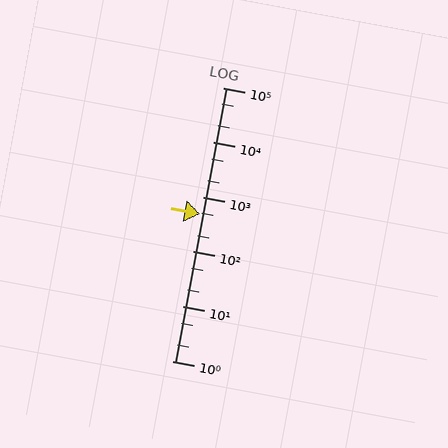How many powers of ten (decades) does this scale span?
The scale spans 5 decades, from 1 to 100000.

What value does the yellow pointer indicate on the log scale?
The pointer indicates approximately 480.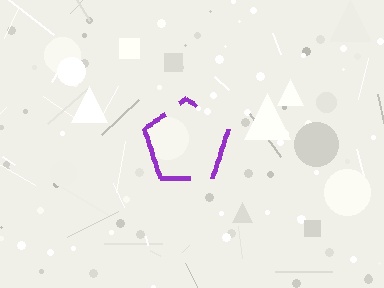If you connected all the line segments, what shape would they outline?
They would outline a pentagon.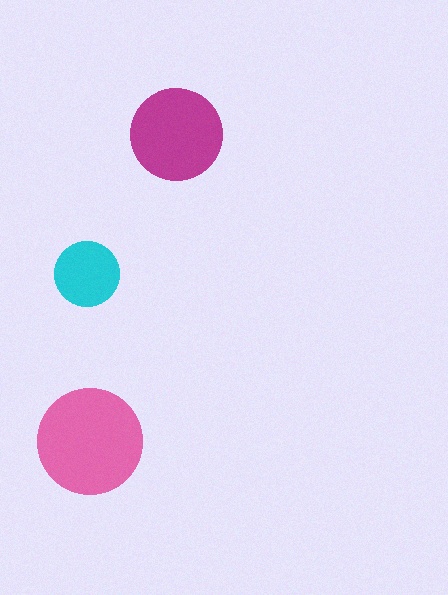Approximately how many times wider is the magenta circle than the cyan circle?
About 1.5 times wider.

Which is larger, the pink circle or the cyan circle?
The pink one.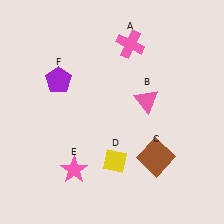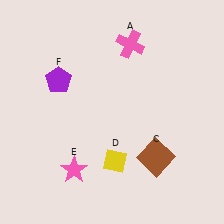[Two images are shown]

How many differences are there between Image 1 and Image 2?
There is 1 difference between the two images.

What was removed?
The pink triangle (B) was removed in Image 2.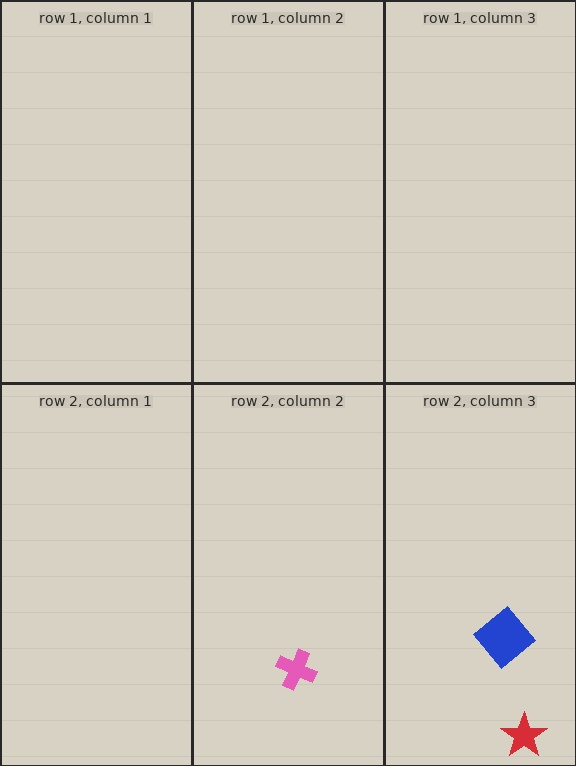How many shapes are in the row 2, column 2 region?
1.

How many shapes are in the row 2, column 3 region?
2.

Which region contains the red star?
The row 2, column 3 region.